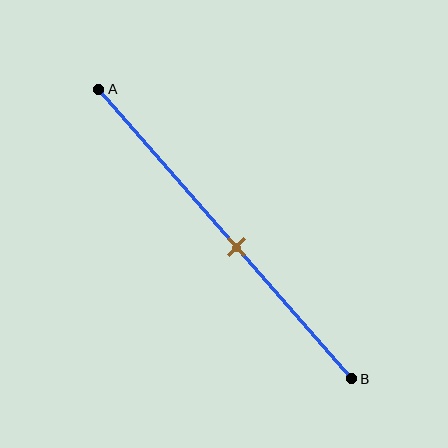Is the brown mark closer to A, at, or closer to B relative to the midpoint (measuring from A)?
The brown mark is closer to point B than the midpoint of segment AB.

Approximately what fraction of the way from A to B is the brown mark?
The brown mark is approximately 55% of the way from A to B.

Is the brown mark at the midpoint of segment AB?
No, the mark is at about 55% from A, not at the 50% midpoint.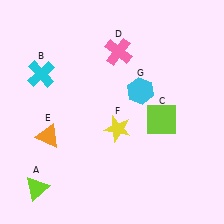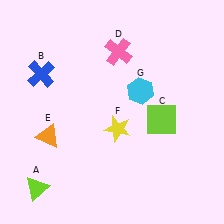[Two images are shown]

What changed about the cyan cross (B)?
In Image 1, B is cyan. In Image 2, it changed to blue.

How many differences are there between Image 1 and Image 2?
There is 1 difference between the two images.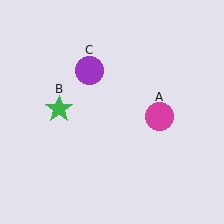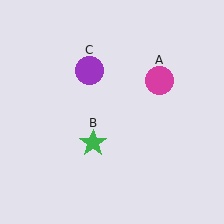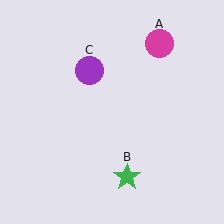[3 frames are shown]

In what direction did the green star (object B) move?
The green star (object B) moved down and to the right.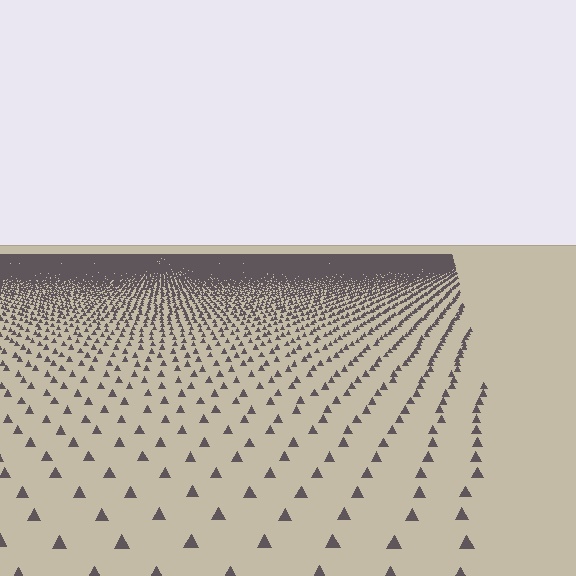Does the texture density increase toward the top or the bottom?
Density increases toward the top.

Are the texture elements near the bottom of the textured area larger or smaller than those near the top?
Larger. Near the bottom, elements are closer to the viewer and appear at a bigger on-screen size.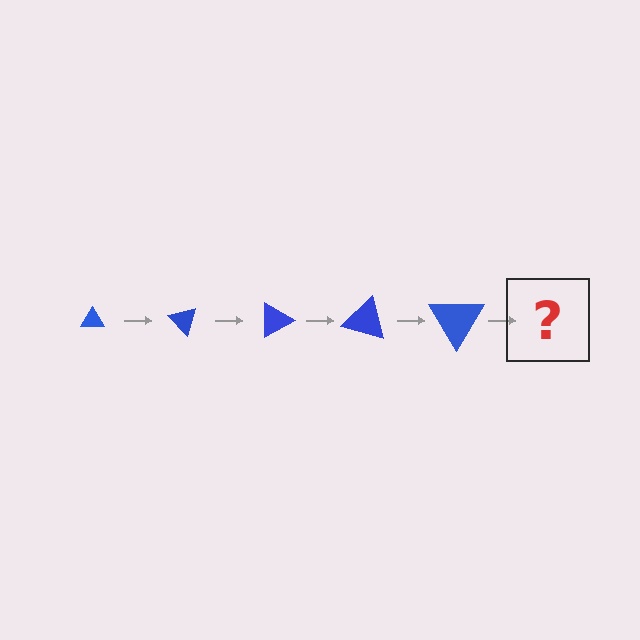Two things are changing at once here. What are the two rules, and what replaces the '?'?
The two rules are that the triangle grows larger each step and it rotates 45 degrees each step. The '?' should be a triangle, larger than the previous one and rotated 225 degrees from the start.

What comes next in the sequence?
The next element should be a triangle, larger than the previous one and rotated 225 degrees from the start.